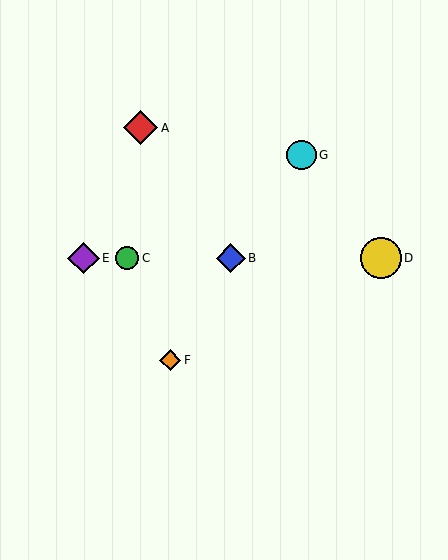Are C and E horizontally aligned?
Yes, both are at y≈258.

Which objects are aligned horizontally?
Objects B, C, D, E are aligned horizontally.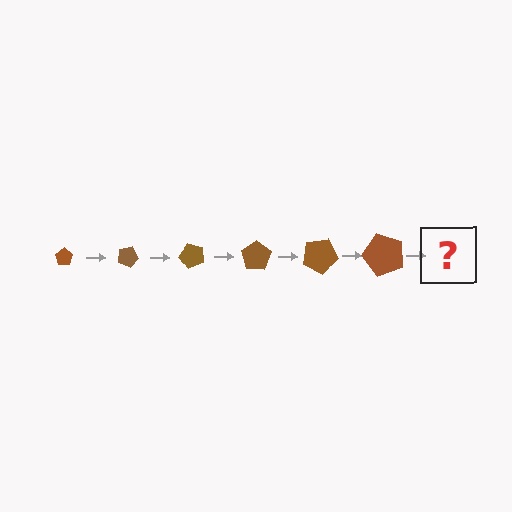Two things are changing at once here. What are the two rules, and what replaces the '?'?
The two rules are that the pentagon grows larger each step and it rotates 25 degrees each step. The '?' should be a pentagon, larger than the previous one and rotated 150 degrees from the start.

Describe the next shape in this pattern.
It should be a pentagon, larger than the previous one and rotated 150 degrees from the start.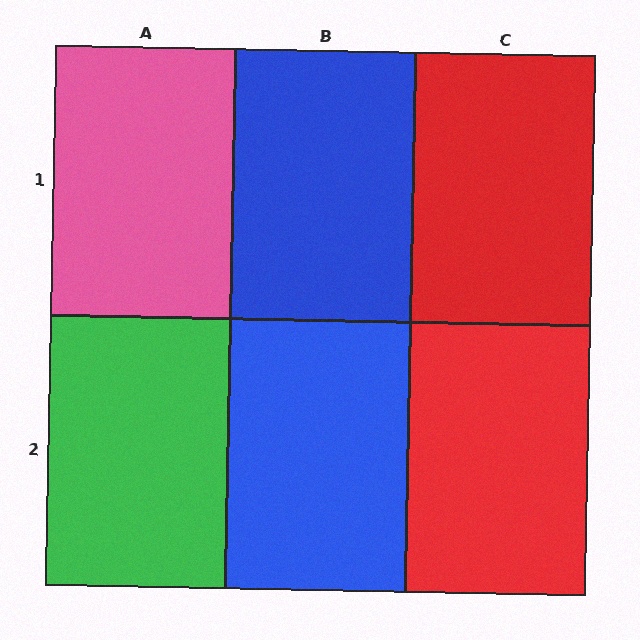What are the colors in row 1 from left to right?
Pink, blue, red.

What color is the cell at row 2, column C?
Red.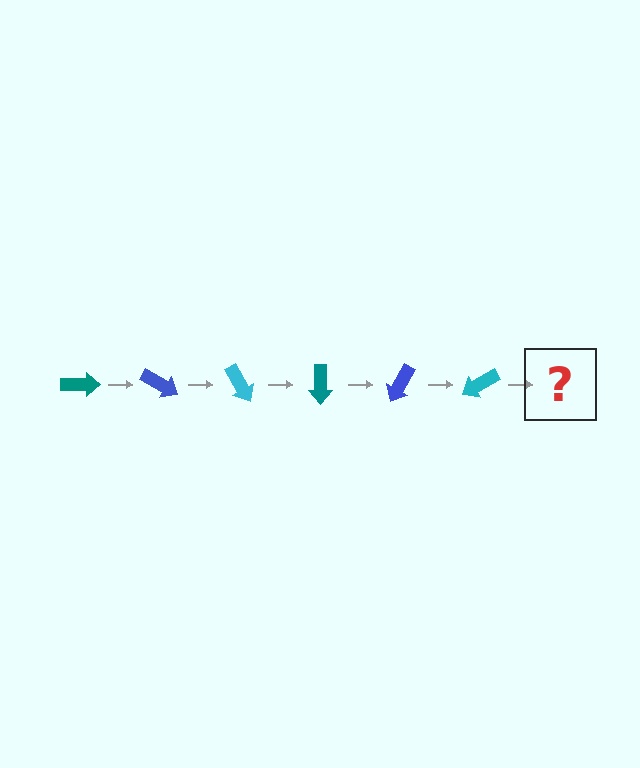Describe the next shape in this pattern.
It should be a teal arrow, rotated 180 degrees from the start.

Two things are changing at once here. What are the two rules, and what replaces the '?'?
The two rules are that it rotates 30 degrees each step and the color cycles through teal, blue, and cyan. The '?' should be a teal arrow, rotated 180 degrees from the start.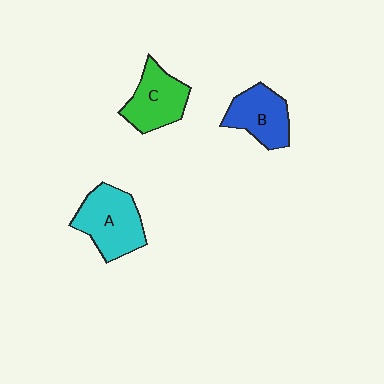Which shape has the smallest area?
Shape B (blue).